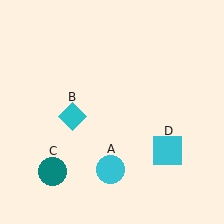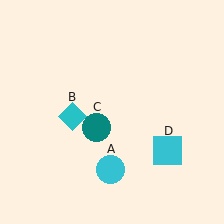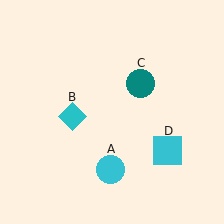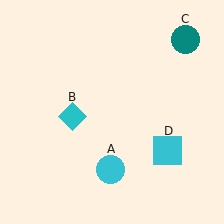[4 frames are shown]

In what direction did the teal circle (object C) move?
The teal circle (object C) moved up and to the right.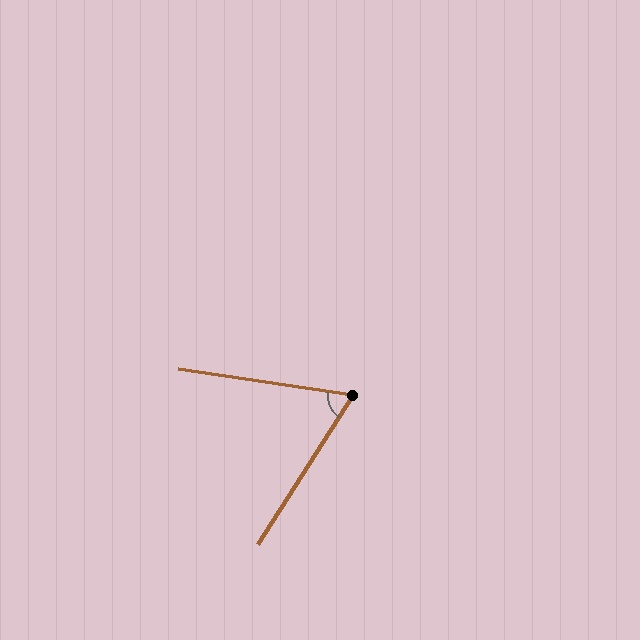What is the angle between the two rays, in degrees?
Approximately 66 degrees.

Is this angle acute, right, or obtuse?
It is acute.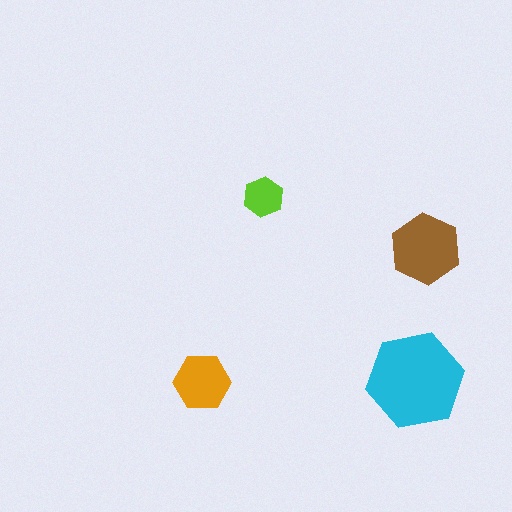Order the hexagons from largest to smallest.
the cyan one, the brown one, the orange one, the lime one.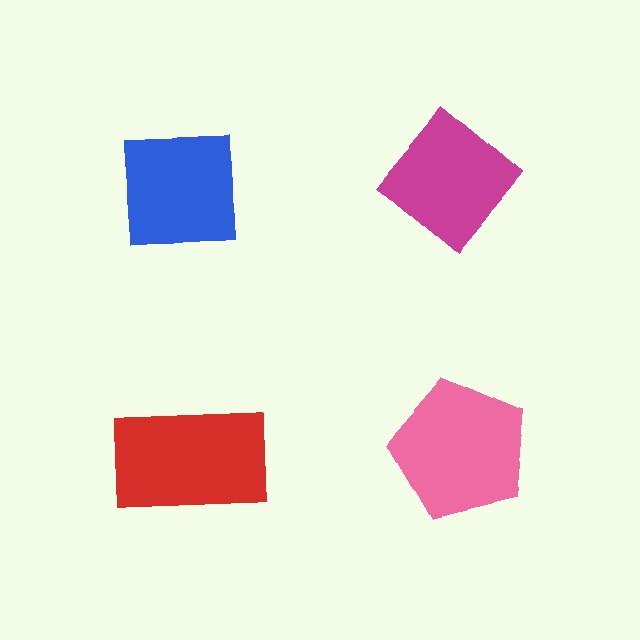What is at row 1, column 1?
A blue square.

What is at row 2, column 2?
A pink pentagon.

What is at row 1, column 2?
A magenta diamond.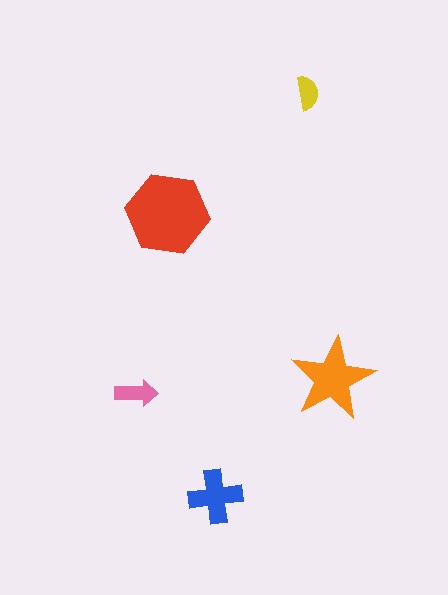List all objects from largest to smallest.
The red hexagon, the orange star, the blue cross, the pink arrow, the yellow semicircle.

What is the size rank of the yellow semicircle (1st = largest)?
5th.